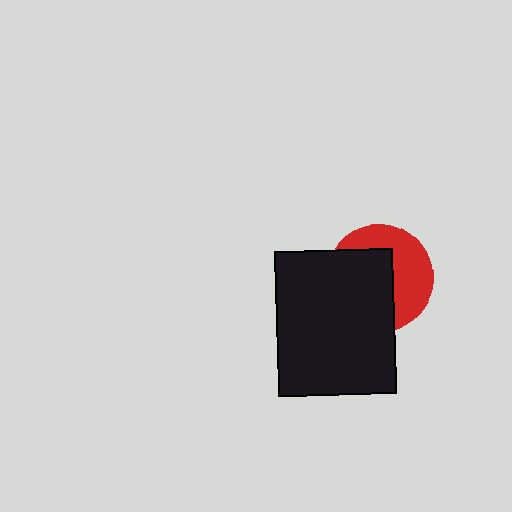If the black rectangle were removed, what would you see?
You would see the complete red circle.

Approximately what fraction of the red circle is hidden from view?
Roughly 55% of the red circle is hidden behind the black rectangle.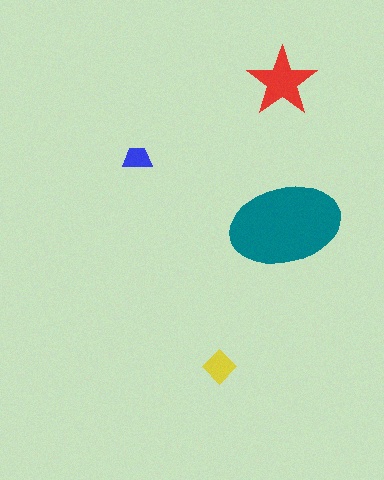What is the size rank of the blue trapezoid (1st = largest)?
4th.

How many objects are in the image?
There are 4 objects in the image.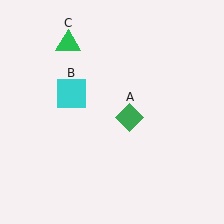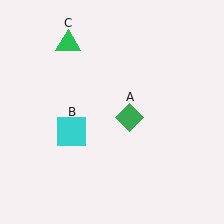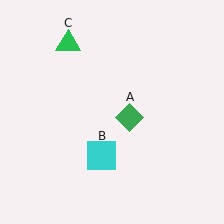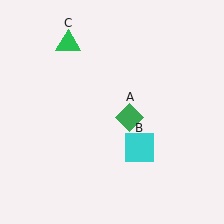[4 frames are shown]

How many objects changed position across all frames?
1 object changed position: cyan square (object B).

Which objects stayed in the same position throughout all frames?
Green diamond (object A) and green triangle (object C) remained stationary.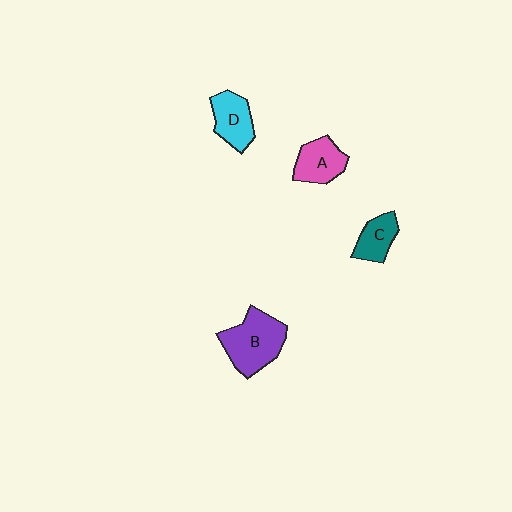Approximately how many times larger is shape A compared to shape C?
Approximately 1.2 times.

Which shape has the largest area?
Shape B (purple).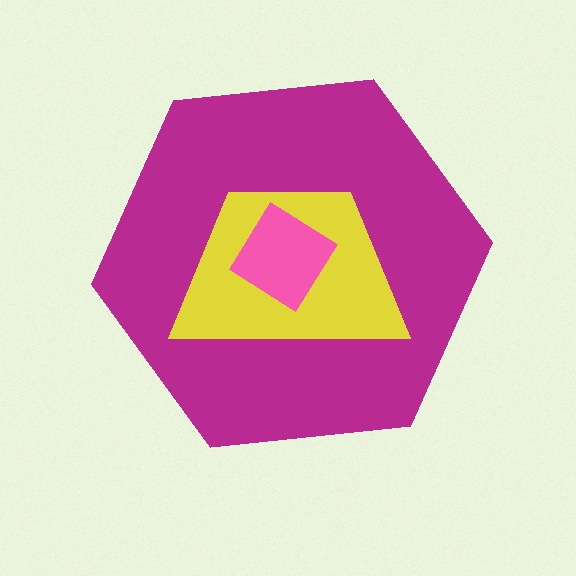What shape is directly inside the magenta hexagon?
The yellow trapezoid.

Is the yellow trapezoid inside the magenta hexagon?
Yes.